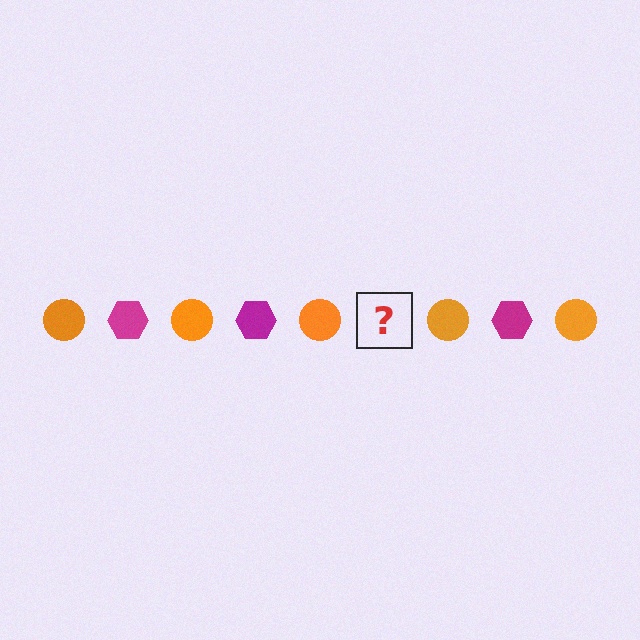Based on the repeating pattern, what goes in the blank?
The blank should be a magenta hexagon.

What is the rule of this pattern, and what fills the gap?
The rule is that the pattern alternates between orange circle and magenta hexagon. The gap should be filled with a magenta hexagon.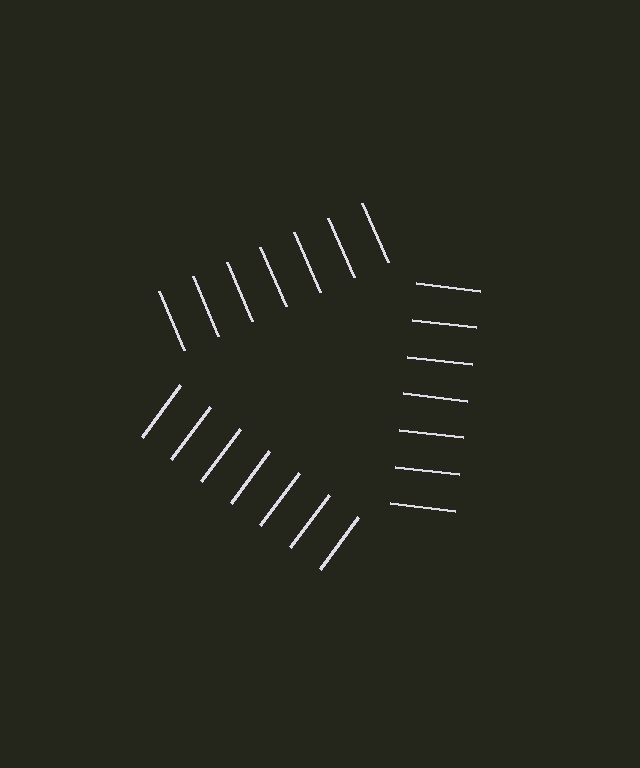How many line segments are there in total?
21 — 7 along each of the 3 edges.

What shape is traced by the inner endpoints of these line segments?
An illusory triangle — the line segments terminate on its edges but no continuous stroke is drawn.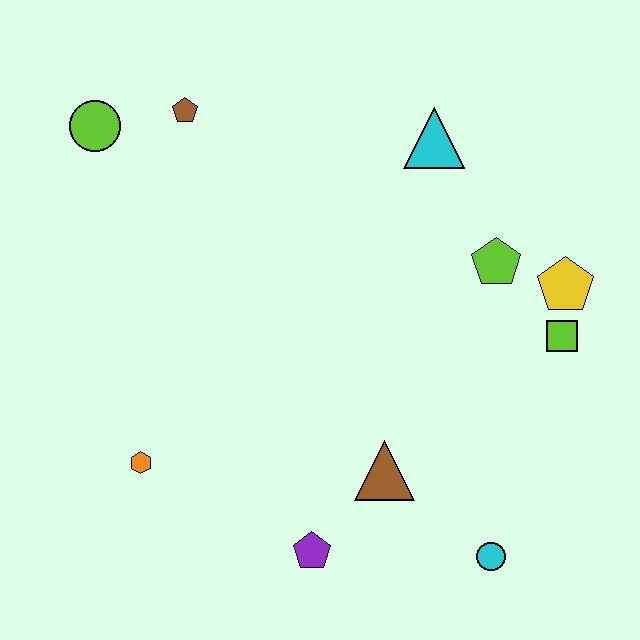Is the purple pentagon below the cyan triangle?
Yes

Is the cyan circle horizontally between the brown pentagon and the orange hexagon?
No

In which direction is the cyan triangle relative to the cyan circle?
The cyan triangle is above the cyan circle.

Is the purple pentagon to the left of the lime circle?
No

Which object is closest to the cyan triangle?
The lime pentagon is closest to the cyan triangle.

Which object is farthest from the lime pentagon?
The lime circle is farthest from the lime pentagon.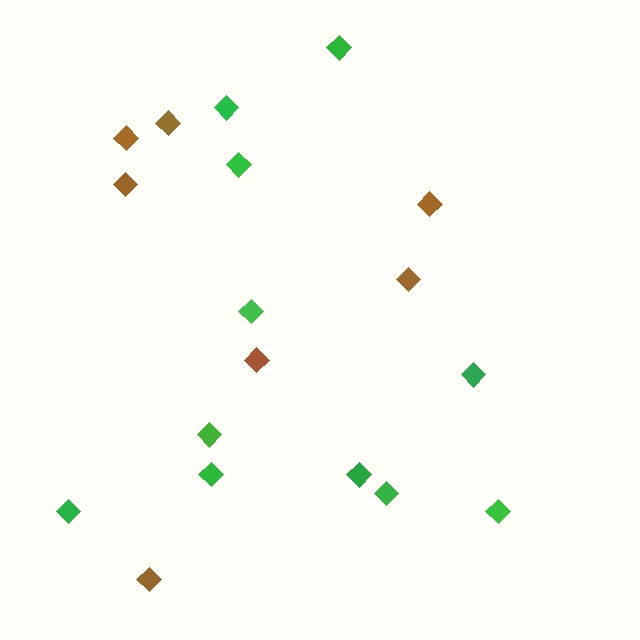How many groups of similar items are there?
There are 2 groups: one group of green diamonds (11) and one group of brown diamonds (7).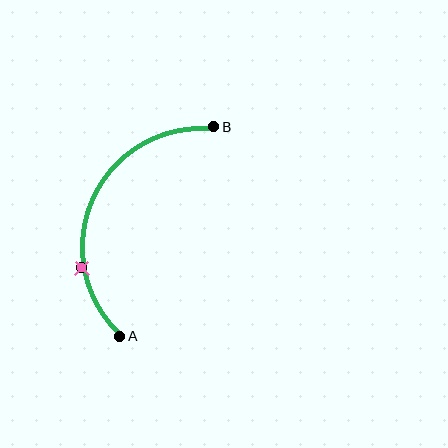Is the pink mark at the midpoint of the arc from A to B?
No. The pink mark lies on the arc but is closer to endpoint A. The arc midpoint would be at the point on the curve equidistant along the arc from both A and B.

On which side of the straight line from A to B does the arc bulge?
The arc bulges to the left of the straight line connecting A and B.